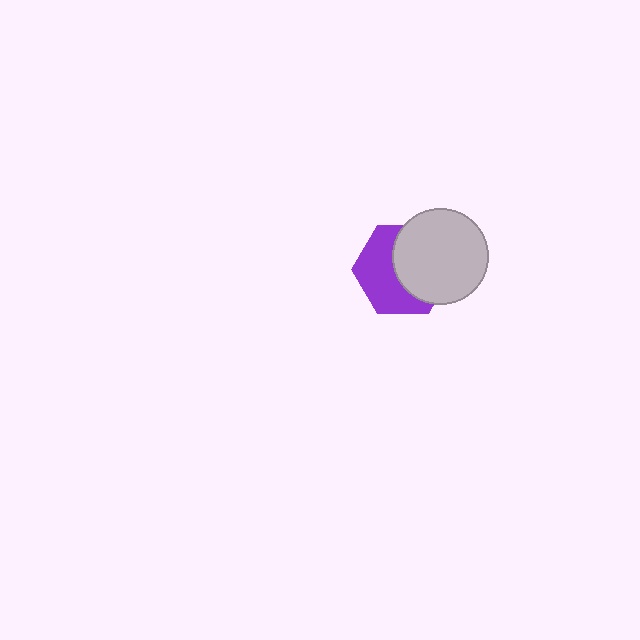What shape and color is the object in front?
The object in front is a light gray circle.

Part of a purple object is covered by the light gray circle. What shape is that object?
It is a hexagon.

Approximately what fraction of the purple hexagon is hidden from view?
Roughly 50% of the purple hexagon is hidden behind the light gray circle.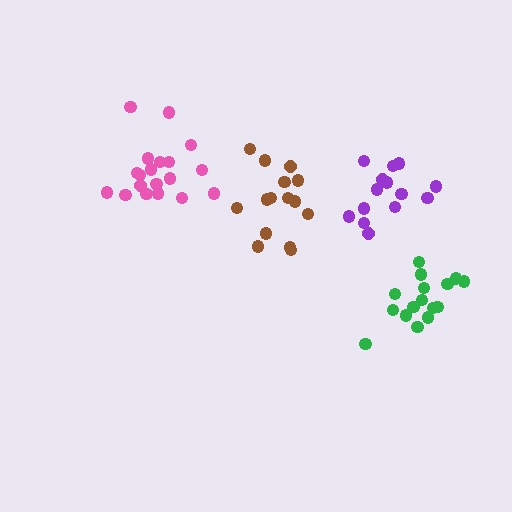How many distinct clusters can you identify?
There are 4 distinct clusters.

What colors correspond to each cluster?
The clusters are colored: purple, pink, brown, green.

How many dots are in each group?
Group 1: 15 dots, Group 2: 19 dots, Group 3: 15 dots, Group 4: 16 dots (65 total).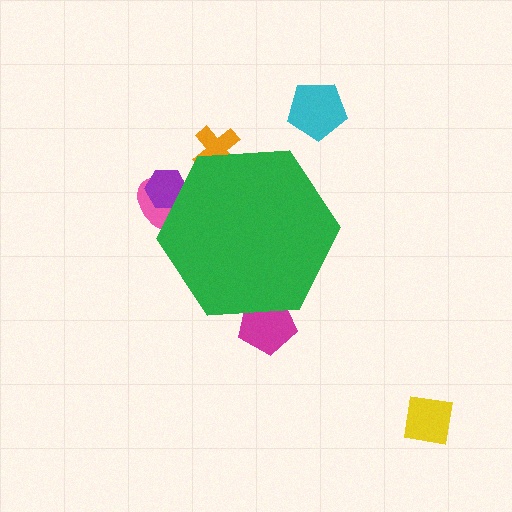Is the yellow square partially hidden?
No, the yellow square is fully visible.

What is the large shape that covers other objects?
A green hexagon.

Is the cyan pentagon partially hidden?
No, the cyan pentagon is fully visible.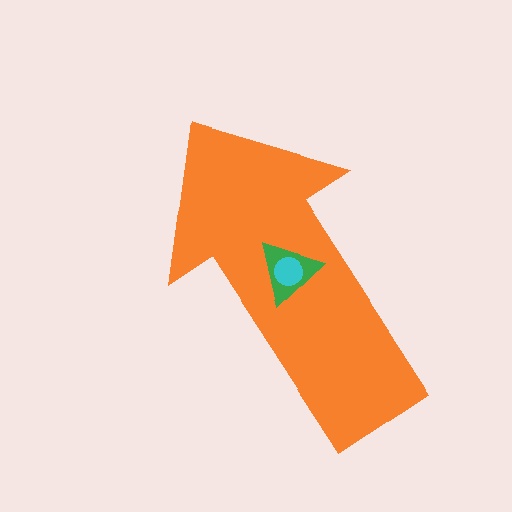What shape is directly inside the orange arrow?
The green triangle.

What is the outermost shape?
The orange arrow.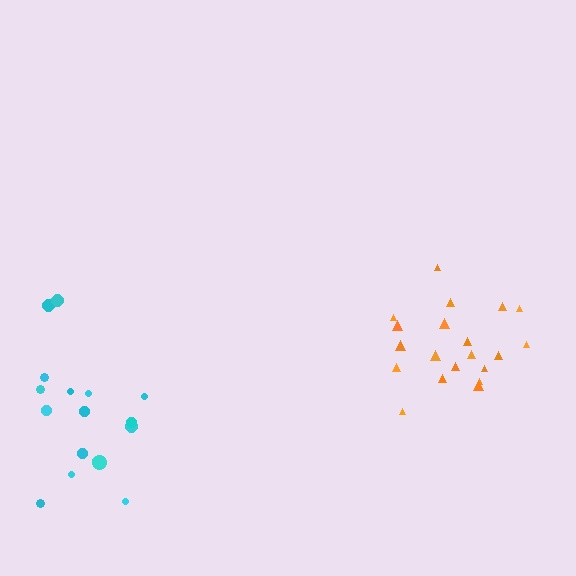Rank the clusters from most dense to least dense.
orange, cyan.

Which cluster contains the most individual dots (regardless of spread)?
Orange (20).